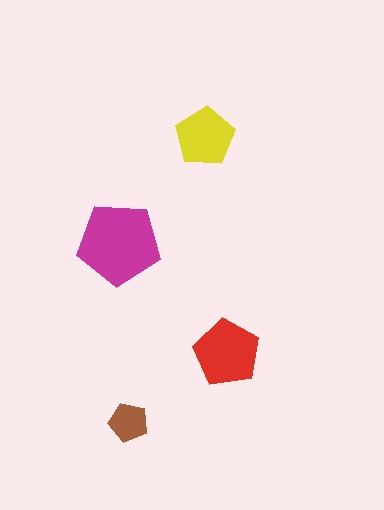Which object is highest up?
The yellow pentagon is topmost.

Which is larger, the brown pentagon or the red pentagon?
The red one.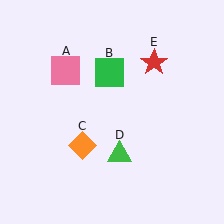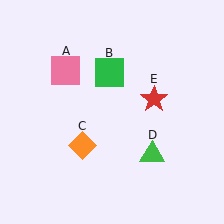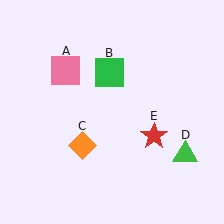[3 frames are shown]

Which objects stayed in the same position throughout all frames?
Pink square (object A) and green square (object B) and orange diamond (object C) remained stationary.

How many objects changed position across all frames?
2 objects changed position: green triangle (object D), red star (object E).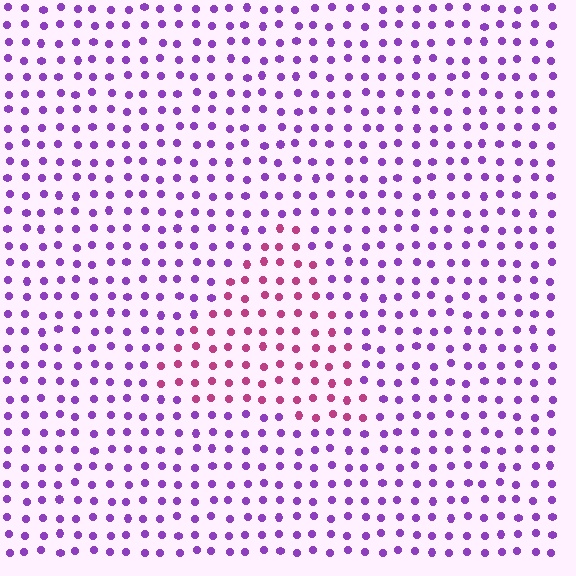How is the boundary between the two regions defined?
The boundary is defined purely by a slight shift in hue (about 49 degrees). Spacing, size, and orientation are identical on both sides.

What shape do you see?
I see a triangle.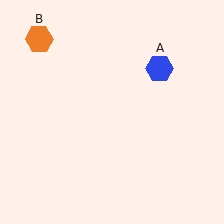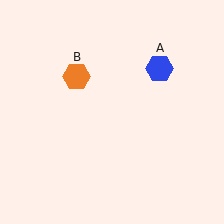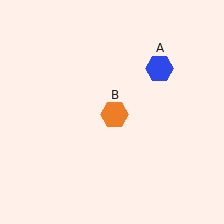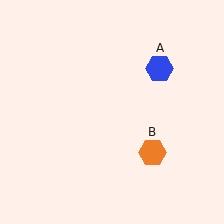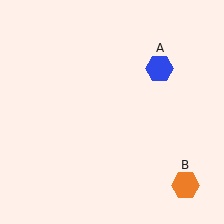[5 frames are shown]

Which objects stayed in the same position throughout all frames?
Blue hexagon (object A) remained stationary.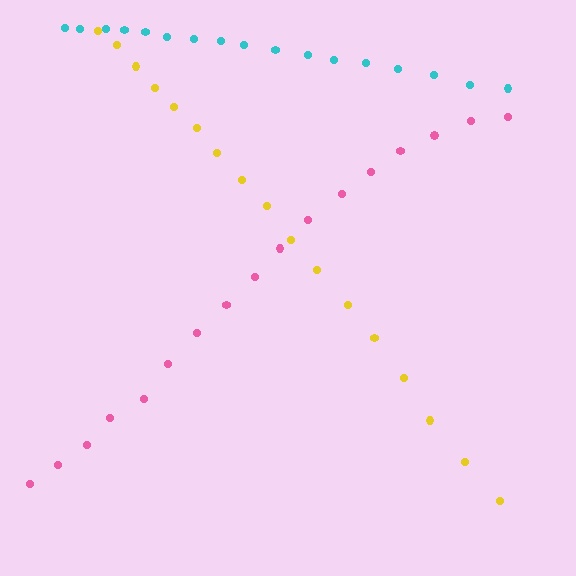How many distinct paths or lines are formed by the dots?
There are 3 distinct paths.